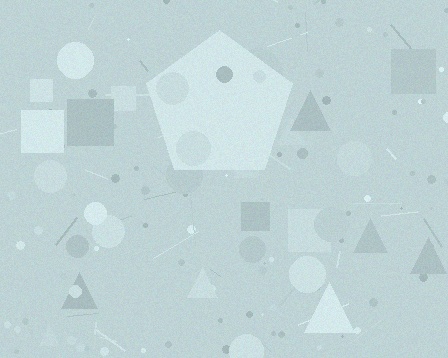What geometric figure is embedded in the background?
A pentagon is embedded in the background.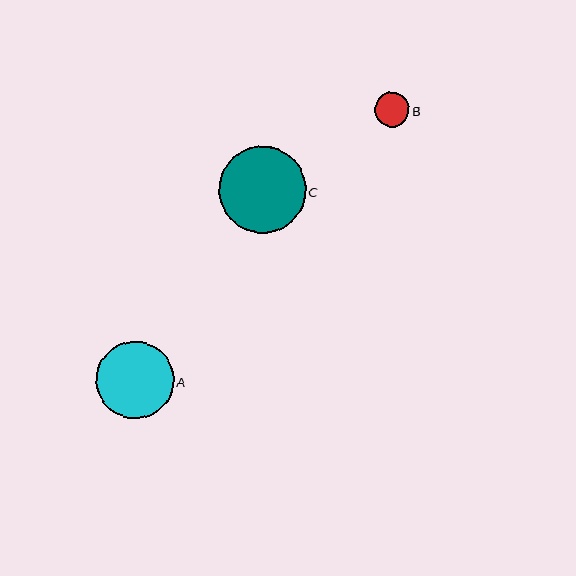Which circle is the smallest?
Circle B is the smallest with a size of approximately 35 pixels.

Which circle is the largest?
Circle C is the largest with a size of approximately 87 pixels.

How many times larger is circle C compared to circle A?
Circle C is approximately 1.1 times the size of circle A.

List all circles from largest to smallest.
From largest to smallest: C, A, B.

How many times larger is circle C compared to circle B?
Circle C is approximately 2.5 times the size of circle B.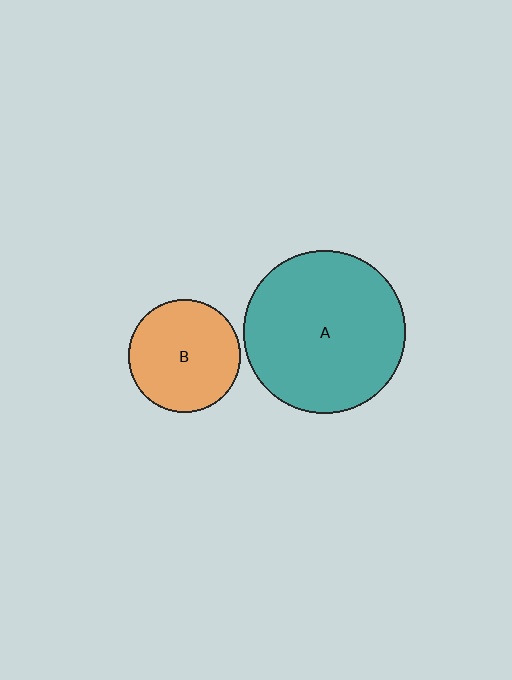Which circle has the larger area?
Circle A (teal).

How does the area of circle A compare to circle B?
Approximately 2.1 times.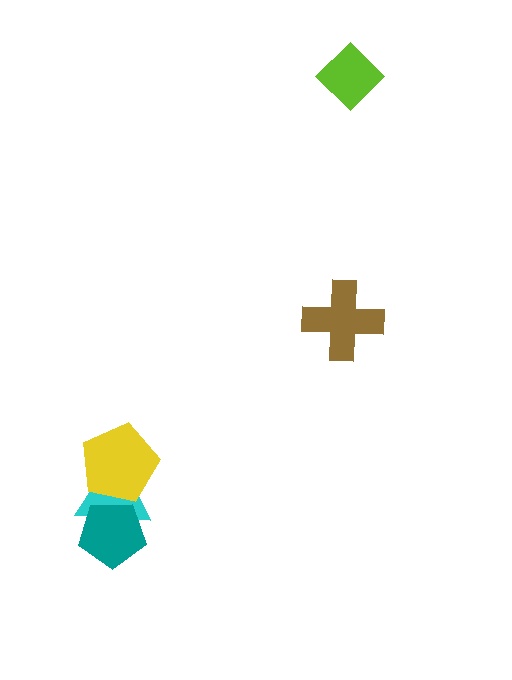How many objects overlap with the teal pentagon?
1 object overlaps with the teal pentagon.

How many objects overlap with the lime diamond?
0 objects overlap with the lime diamond.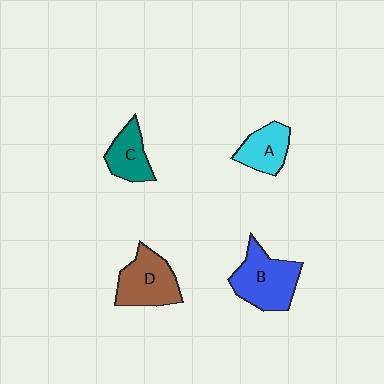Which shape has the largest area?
Shape B (blue).